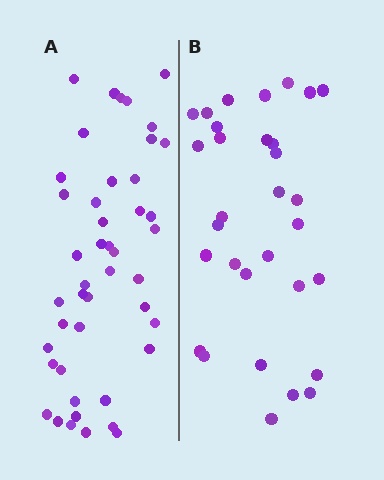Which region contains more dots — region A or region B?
Region A (the left region) has more dots.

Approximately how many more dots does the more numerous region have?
Region A has approximately 15 more dots than region B.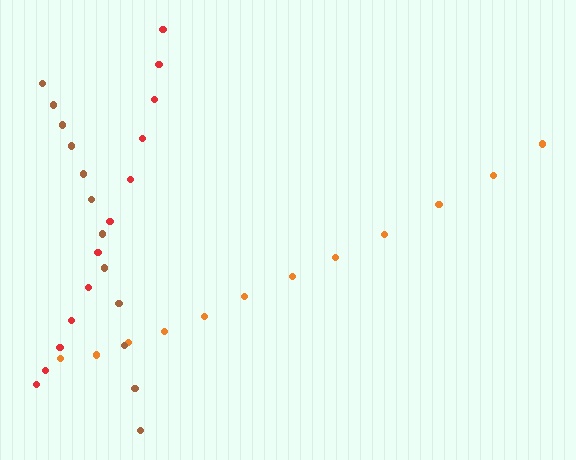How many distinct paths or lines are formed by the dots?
There are 3 distinct paths.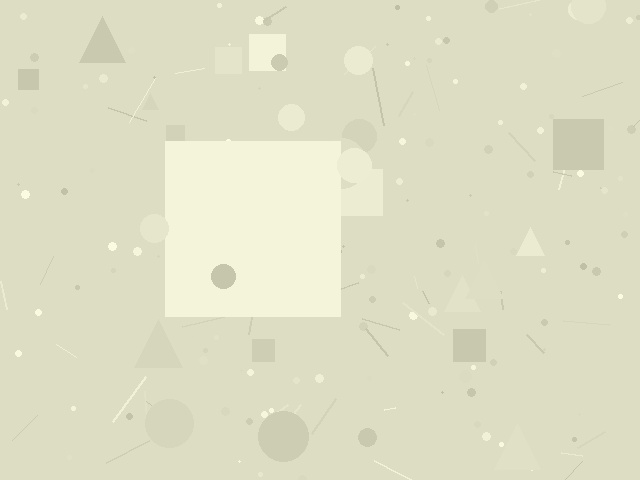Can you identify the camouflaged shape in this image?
The camouflaged shape is a square.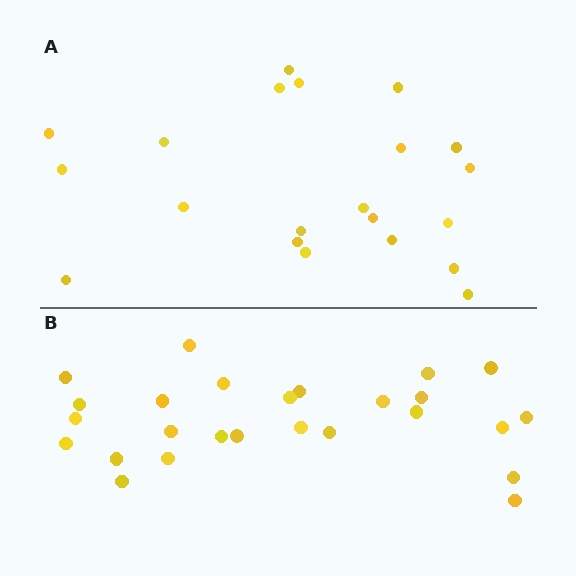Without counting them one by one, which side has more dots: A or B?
Region B (the bottom region) has more dots.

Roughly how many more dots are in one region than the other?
Region B has about 5 more dots than region A.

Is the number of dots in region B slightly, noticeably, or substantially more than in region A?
Region B has only slightly more — the two regions are fairly close. The ratio is roughly 1.2 to 1.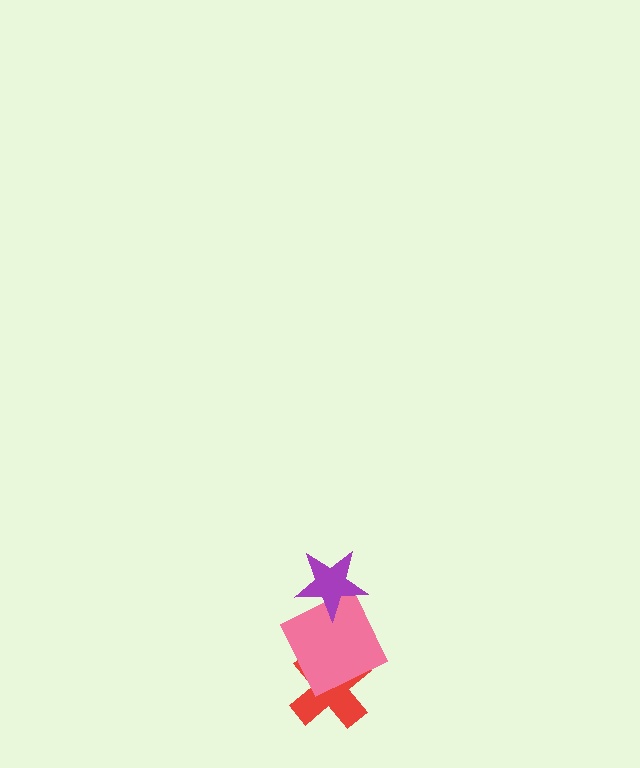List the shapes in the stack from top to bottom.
From top to bottom: the purple star, the pink square, the red cross.